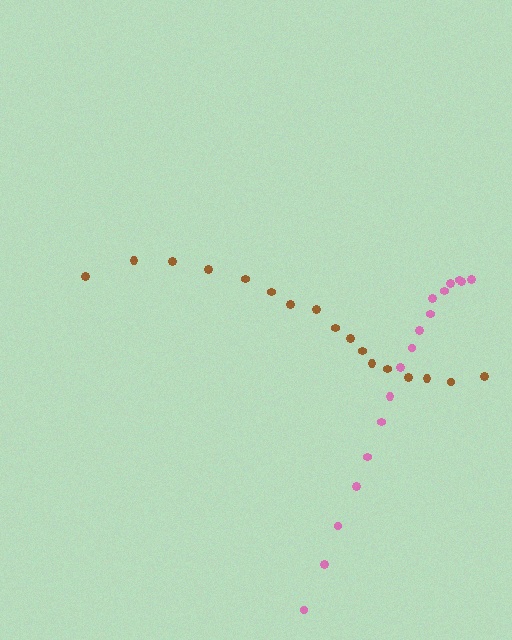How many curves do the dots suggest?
There are 2 distinct paths.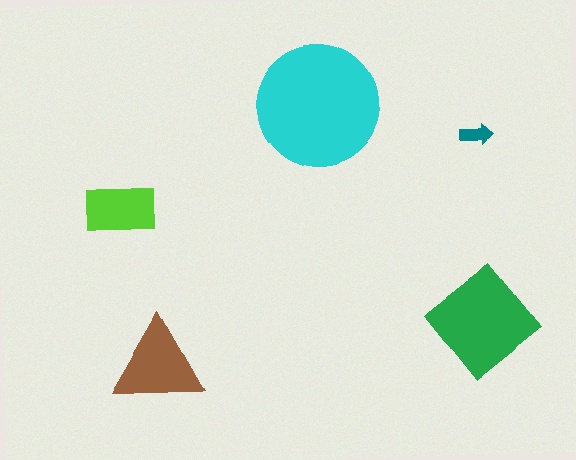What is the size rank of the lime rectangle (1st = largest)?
4th.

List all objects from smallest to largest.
The teal arrow, the lime rectangle, the brown triangle, the green diamond, the cyan circle.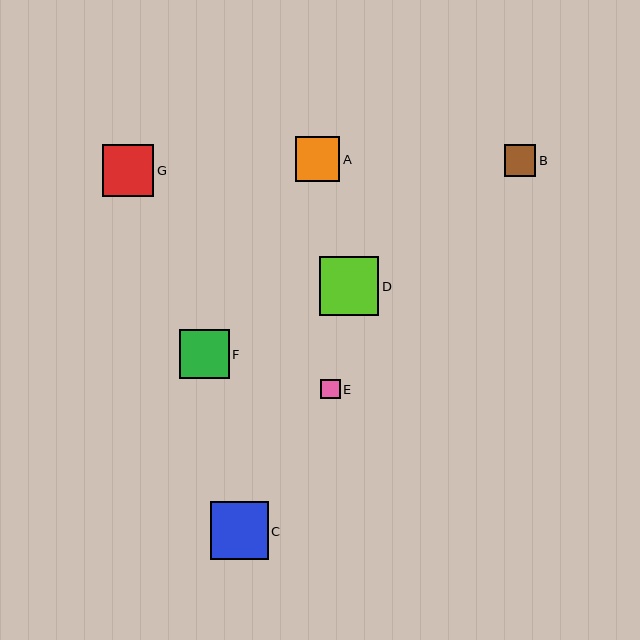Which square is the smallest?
Square E is the smallest with a size of approximately 19 pixels.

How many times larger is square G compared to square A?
Square G is approximately 1.2 times the size of square A.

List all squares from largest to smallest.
From largest to smallest: D, C, G, F, A, B, E.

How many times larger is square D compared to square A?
Square D is approximately 1.3 times the size of square A.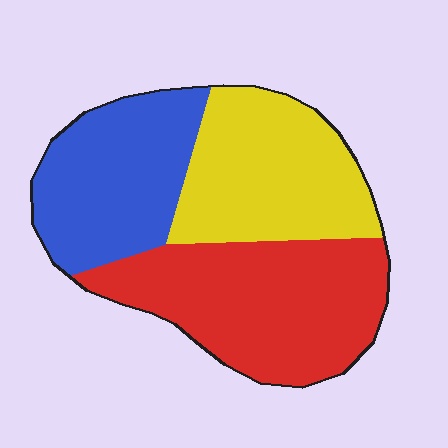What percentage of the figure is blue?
Blue takes up between a quarter and a half of the figure.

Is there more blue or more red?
Red.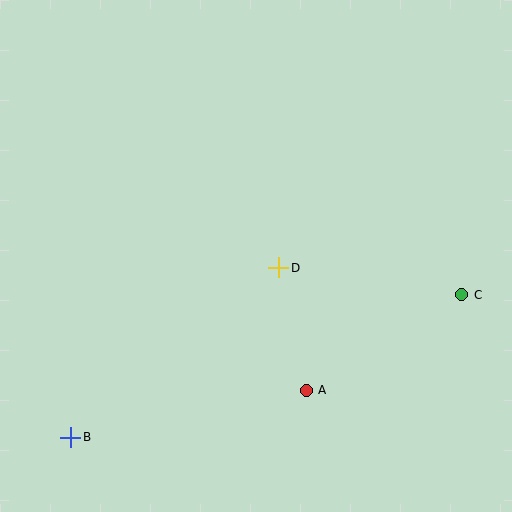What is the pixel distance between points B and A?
The distance between B and A is 240 pixels.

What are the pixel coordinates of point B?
Point B is at (71, 437).